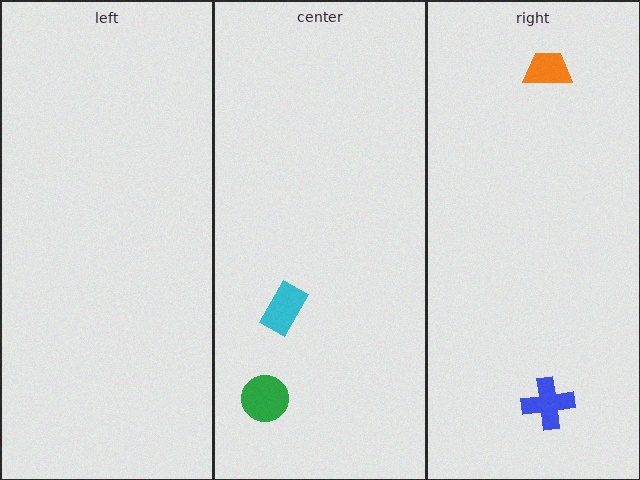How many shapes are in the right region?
2.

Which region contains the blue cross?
The right region.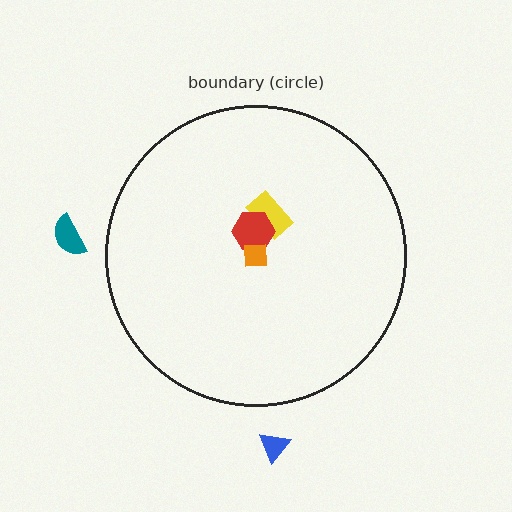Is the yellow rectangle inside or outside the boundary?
Inside.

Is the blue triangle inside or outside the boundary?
Outside.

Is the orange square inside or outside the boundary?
Inside.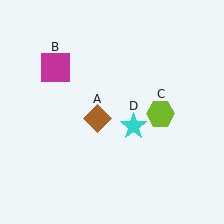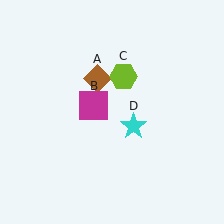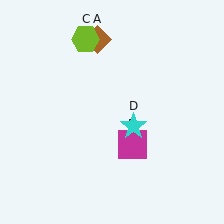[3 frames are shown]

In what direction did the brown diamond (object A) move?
The brown diamond (object A) moved up.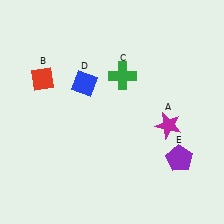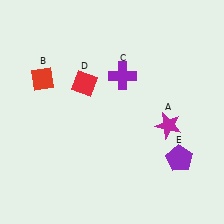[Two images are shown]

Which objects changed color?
C changed from green to purple. D changed from blue to red.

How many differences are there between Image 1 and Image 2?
There are 2 differences between the two images.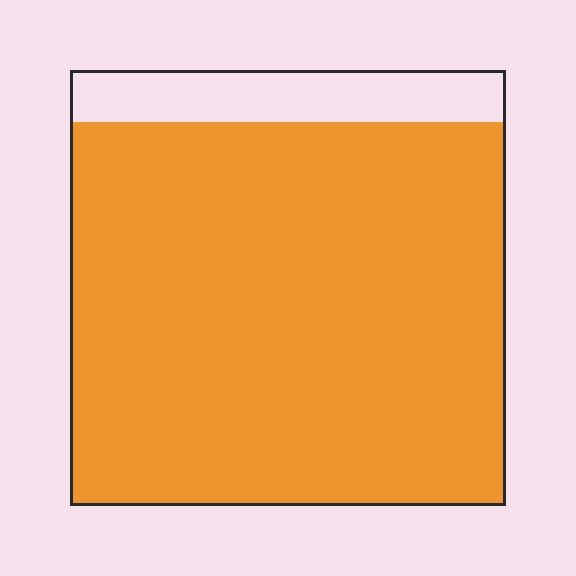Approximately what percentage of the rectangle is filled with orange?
Approximately 90%.